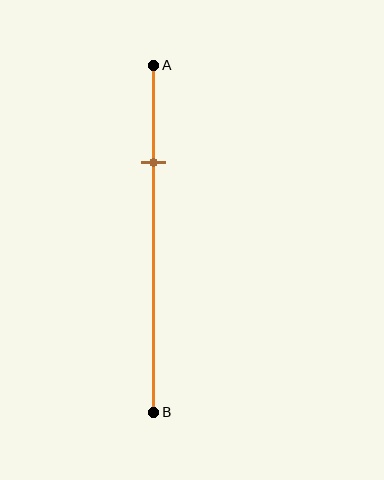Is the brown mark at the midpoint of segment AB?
No, the mark is at about 30% from A, not at the 50% midpoint.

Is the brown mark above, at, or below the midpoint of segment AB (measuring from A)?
The brown mark is above the midpoint of segment AB.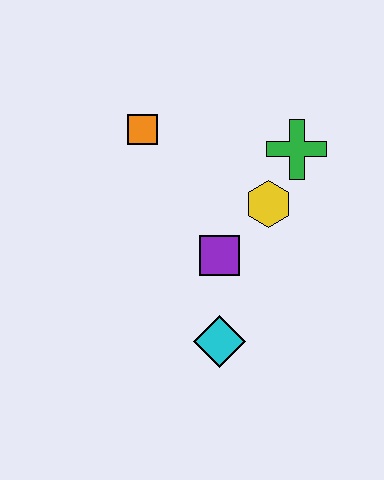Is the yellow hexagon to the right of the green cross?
No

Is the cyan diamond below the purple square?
Yes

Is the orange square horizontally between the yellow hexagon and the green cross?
No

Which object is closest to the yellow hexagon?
The green cross is closest to the yellow hexagon.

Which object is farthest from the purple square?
The orange square is farthest from the purple square.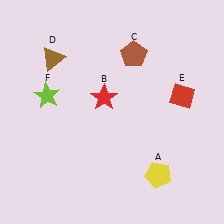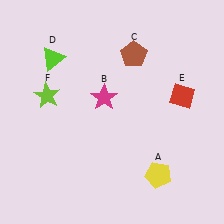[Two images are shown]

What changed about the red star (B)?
In Image 1, B is red. In Image 2, it changed to magenta.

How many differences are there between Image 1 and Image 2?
There are 2 differences between the two images.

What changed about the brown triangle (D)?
In Image 1, D is brown. In Image 2, it changed to lime.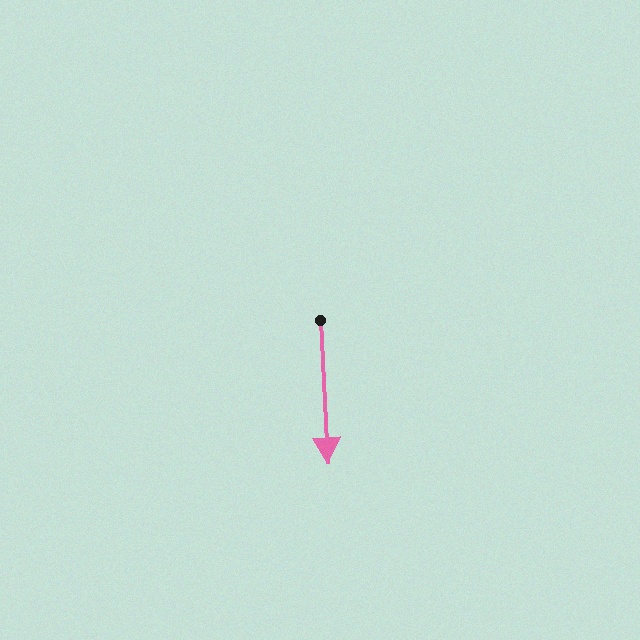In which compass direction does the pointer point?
South.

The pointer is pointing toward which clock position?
Roughly 6 o'clock.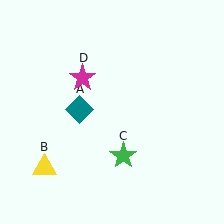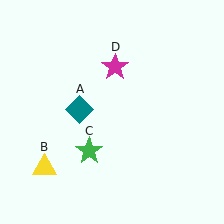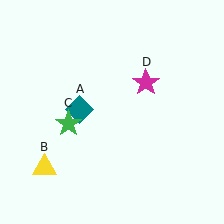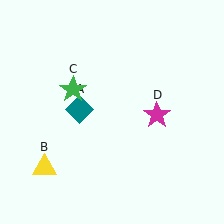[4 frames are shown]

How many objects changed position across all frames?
2 objects changed position: green star (object C), magenta star (object D).